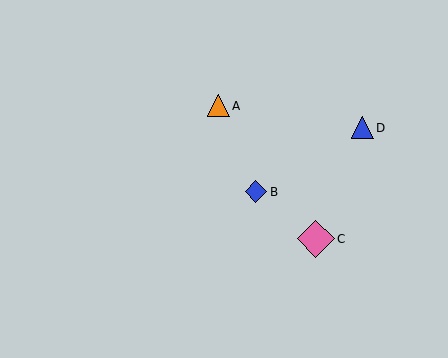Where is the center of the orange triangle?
The center of the orange triangle is at (219, 106).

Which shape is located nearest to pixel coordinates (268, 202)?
The blue diamond (labeled B) at (256, 192) is nearest to that location.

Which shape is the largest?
The pink diamond (labeled C) is the largest.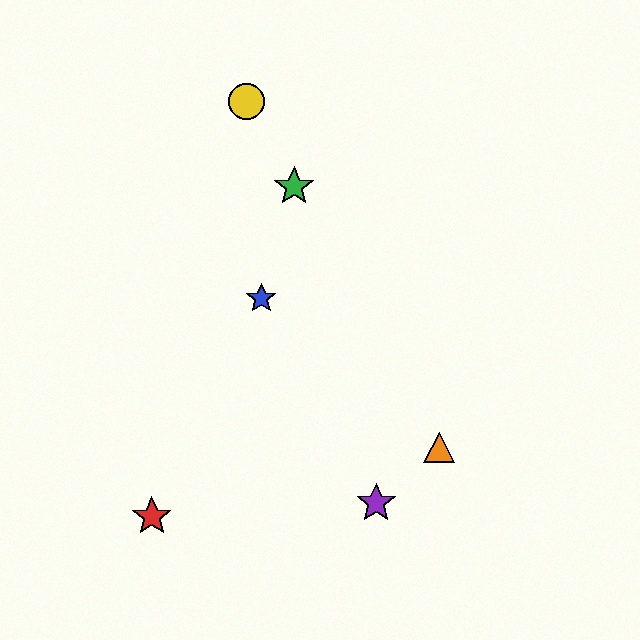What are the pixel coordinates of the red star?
The red star is at (152, 516).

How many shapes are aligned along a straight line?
3 shapes (the green star, the yellow circle, the orange triangle) are aligned along a straight line.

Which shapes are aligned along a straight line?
The green star, the yellow circle, the orange triangle are aligned along a straight line.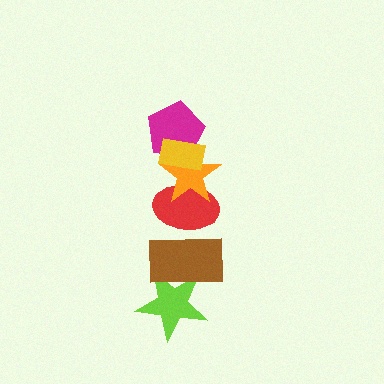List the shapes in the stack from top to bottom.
From top to bottom: the yellow rectangle, the magenta pentagon, the orange star, the red ellipse, the brown rectangle, the lime star.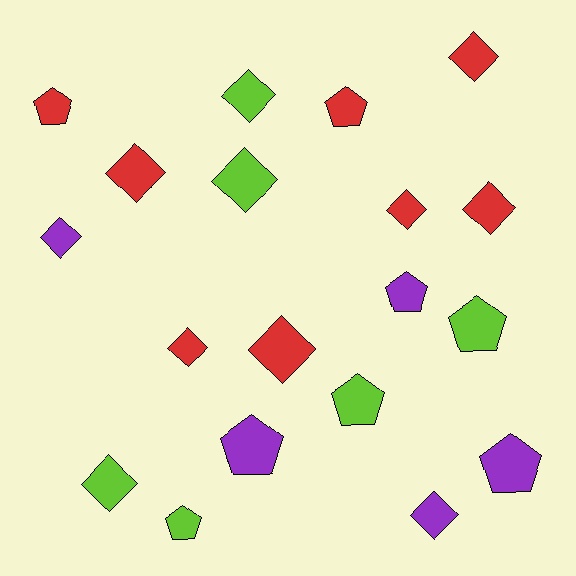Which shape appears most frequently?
Diamond, with 11 objects.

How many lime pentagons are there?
There are 3 lime pentagons.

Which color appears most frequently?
Red, with 8 objects.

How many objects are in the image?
There are 19 objects.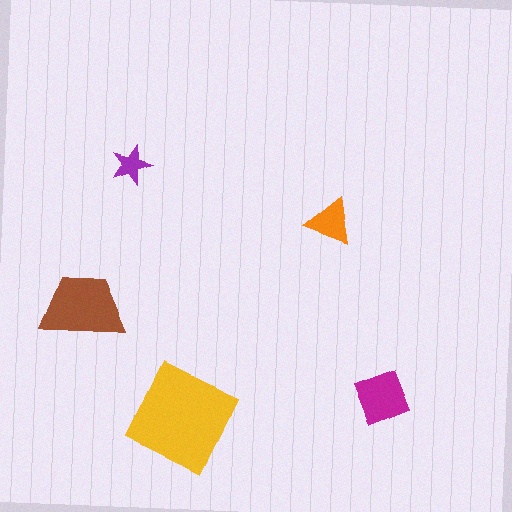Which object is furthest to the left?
The brown trapezoid is leftmost.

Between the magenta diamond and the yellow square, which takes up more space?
The yellow square.